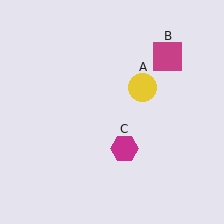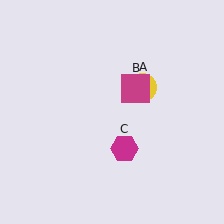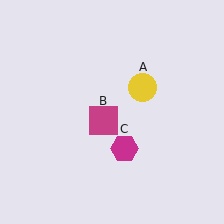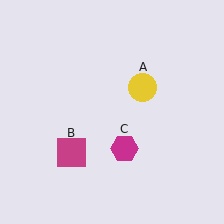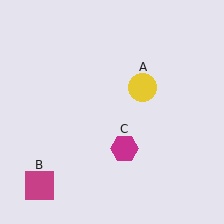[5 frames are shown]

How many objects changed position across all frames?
1 object changed position: magenta square (object B).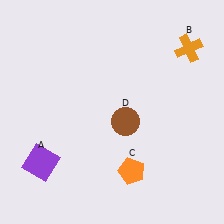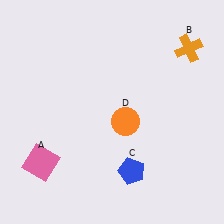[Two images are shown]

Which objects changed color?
A changed from purple to pink. C changed from orange to blue. D changed from brown to orange.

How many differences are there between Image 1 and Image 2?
There are 3 differences between the two images.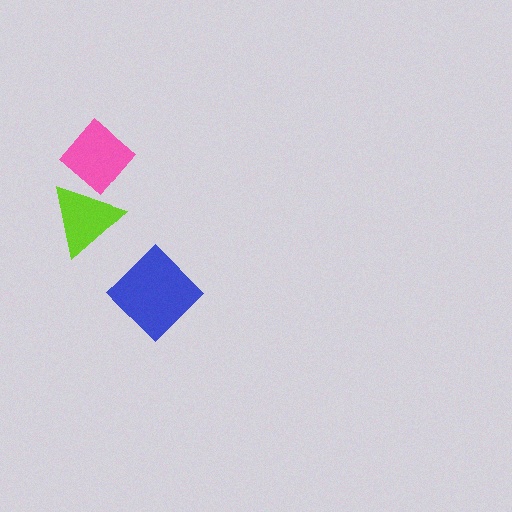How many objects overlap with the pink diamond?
1 object overlaps with the pink diamond.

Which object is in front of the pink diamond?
The lime triangle is in front of the pink diamond.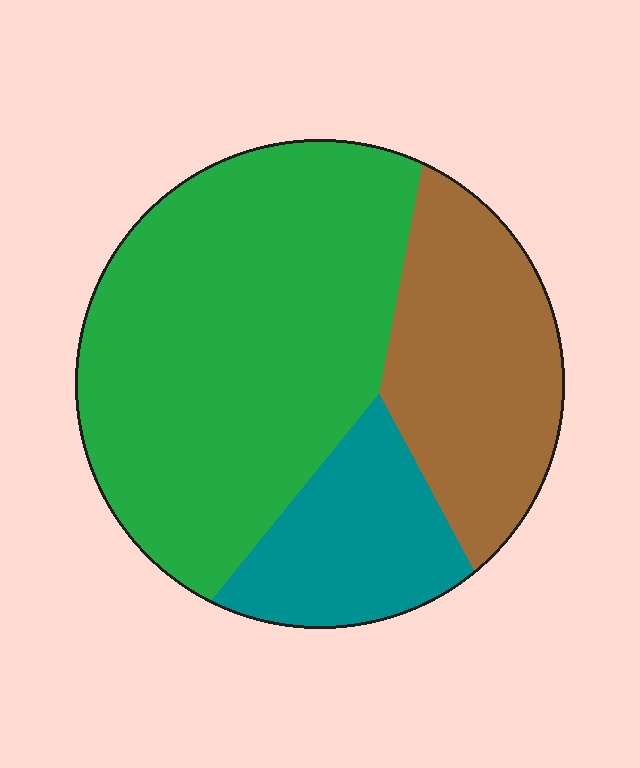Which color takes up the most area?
Green, at roughly 55%.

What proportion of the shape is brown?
Brown covers about 25% of the shape.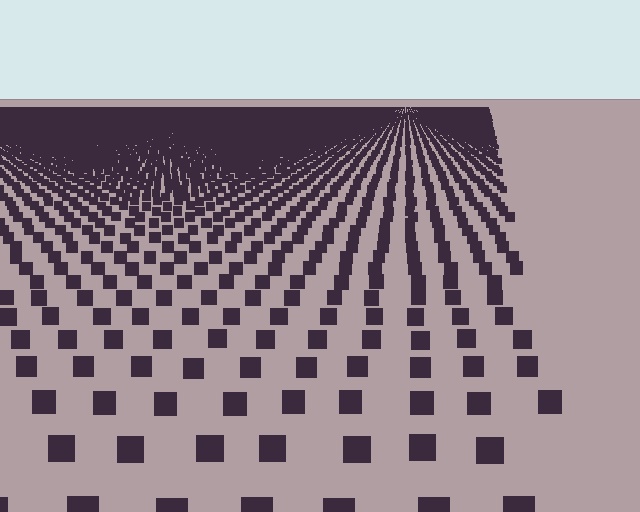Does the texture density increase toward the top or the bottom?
Density increases toward the top.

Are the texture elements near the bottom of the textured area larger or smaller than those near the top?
Larger. Near the bottom, elements are closer to the viewer and appear at a bigger on-screen size.